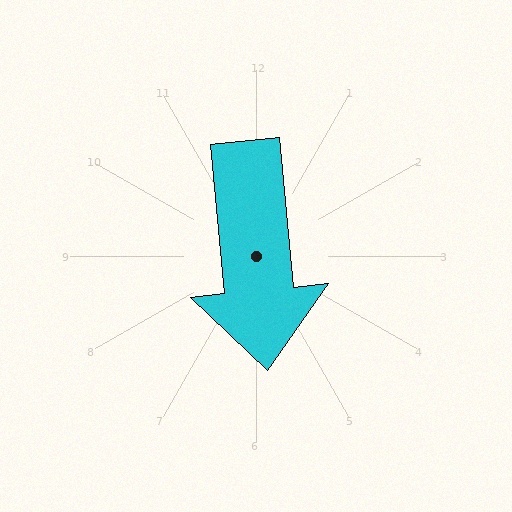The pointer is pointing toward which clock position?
Roughly 6 o'clock.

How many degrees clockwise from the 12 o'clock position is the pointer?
Approximately 175 degrees.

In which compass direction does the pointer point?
South.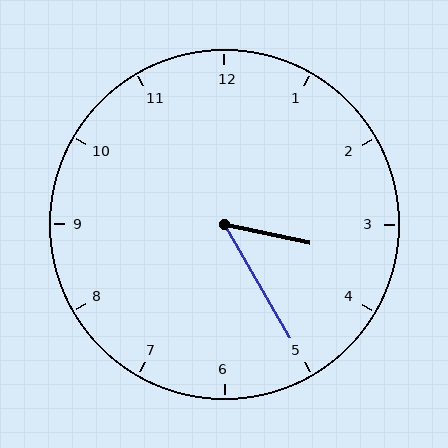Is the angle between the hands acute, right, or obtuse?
It is acute.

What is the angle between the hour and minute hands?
Approximately 48 degrees.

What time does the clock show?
3:25.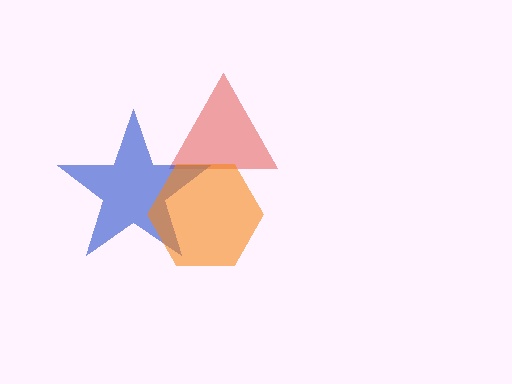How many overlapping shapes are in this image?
There are 3 overlapping shapes in the image.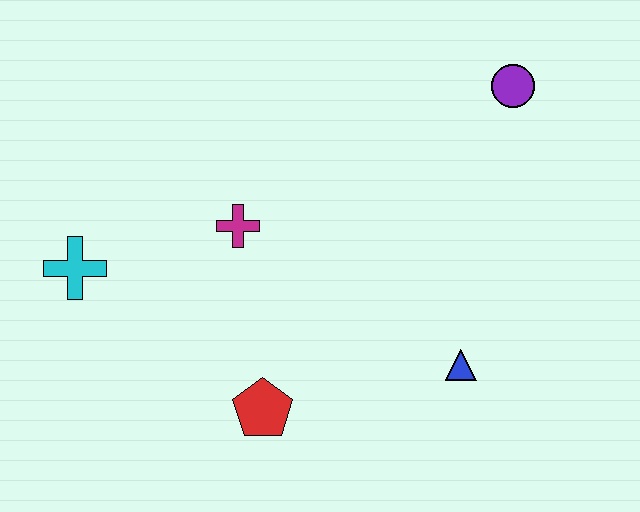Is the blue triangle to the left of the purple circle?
Yes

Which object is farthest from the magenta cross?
The purple circle is farthest from the magenta cross.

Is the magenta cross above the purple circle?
No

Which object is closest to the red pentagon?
The magenta cross is closest to the red pentagon.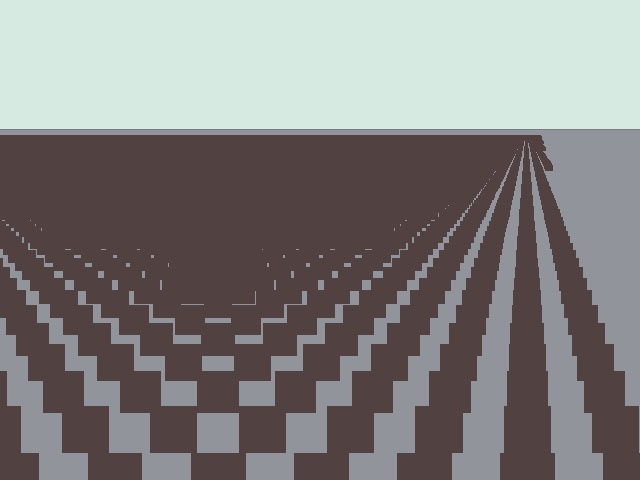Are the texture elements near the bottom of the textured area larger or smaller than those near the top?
Larger. Near the bottom, elements are closer to the viewer and appear at a bigger on-screen size.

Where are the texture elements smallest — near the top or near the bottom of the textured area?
Near the top.